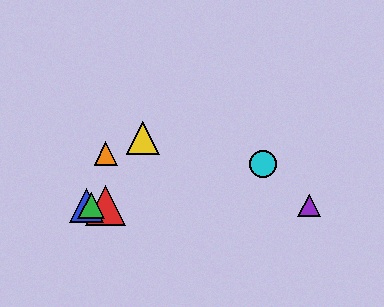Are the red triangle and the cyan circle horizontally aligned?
No, the red triangle is at y≈206 and the cyan circle is at y≈164.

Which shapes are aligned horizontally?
The red triangle, the blue triangle, the green triangle, the purple triangle are aligned horizontally.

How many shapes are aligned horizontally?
4 shapes (the red triangle, the blue triangle, the green triangle, the purple triangle) are aligned horizontally.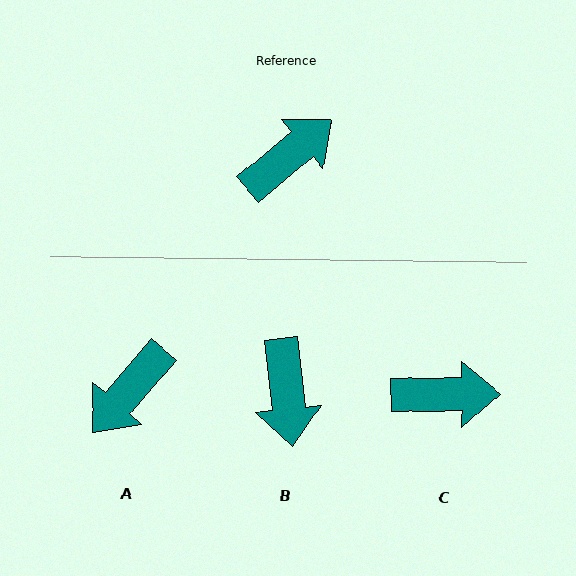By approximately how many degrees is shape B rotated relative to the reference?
Approximately 124 degrees clockwise.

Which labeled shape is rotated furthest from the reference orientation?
A, about 171 degrees away.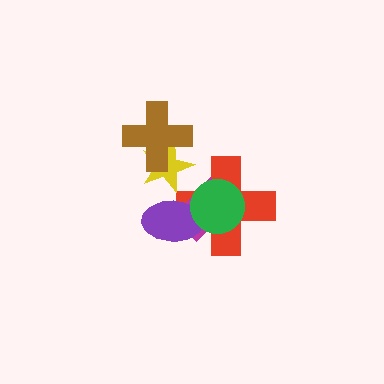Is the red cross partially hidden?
Yes, it is partially covered by another shape.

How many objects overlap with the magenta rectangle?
3 objects overlap with the magenta rectangle.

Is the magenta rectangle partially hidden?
Yes, it is partially covered by another shape.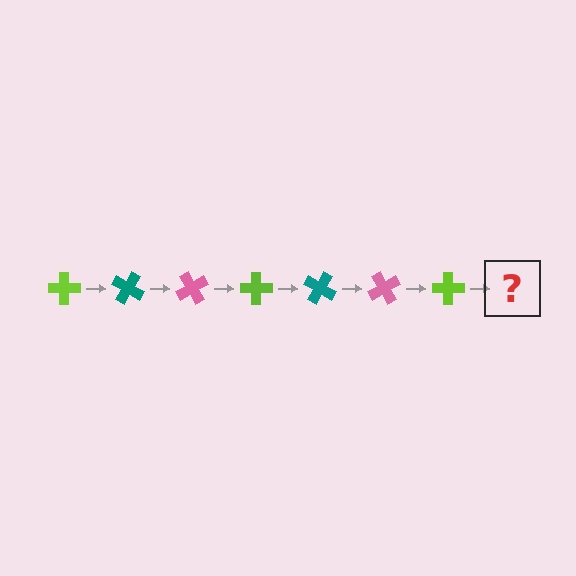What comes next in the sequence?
The next element should be a teal cross, rotated 210 degrees from the start.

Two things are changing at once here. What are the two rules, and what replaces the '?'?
The two rules are that it rotates 30 degrees each step and the color cycles through lime, teal, and pink. The '?' should be a teal cross, rotated 210 degrees from the start.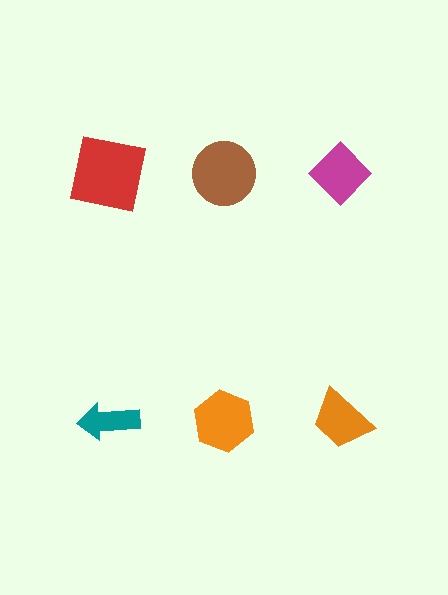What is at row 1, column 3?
A magenta diamond.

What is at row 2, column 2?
An orange hexagon.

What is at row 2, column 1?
A teal arrow.